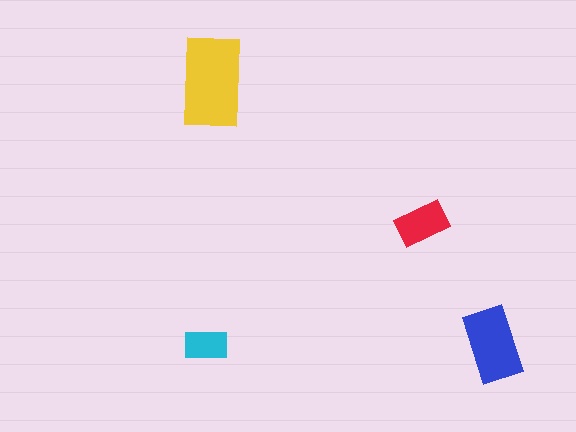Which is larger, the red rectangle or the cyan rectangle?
The red one.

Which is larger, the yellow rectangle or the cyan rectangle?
The yellow one.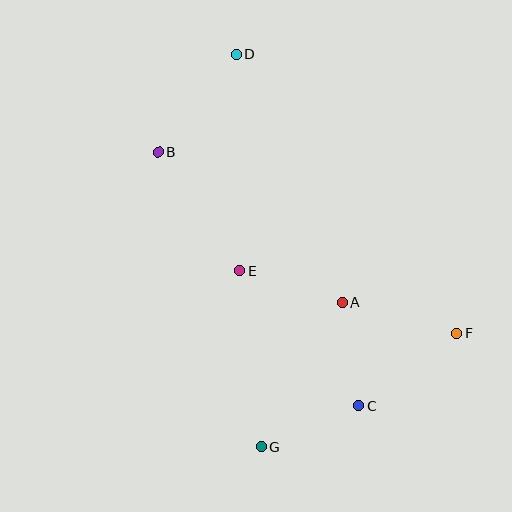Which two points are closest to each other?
Points A and C are closest to each other.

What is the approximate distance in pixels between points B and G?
The distance between B and G is approximately 312 pixels.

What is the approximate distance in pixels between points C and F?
The distance between C and F is approximately 122 pixels.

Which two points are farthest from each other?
Points D and G are farthest from each other.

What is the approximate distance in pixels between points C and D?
The distance between C and D is approximately 372 pixels.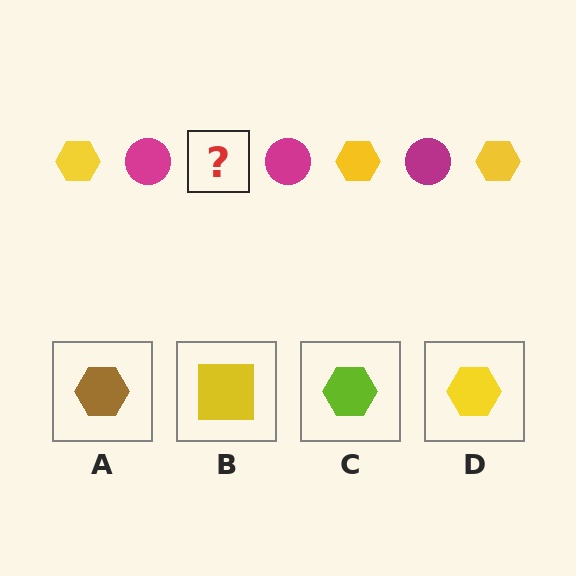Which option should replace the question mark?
Option D.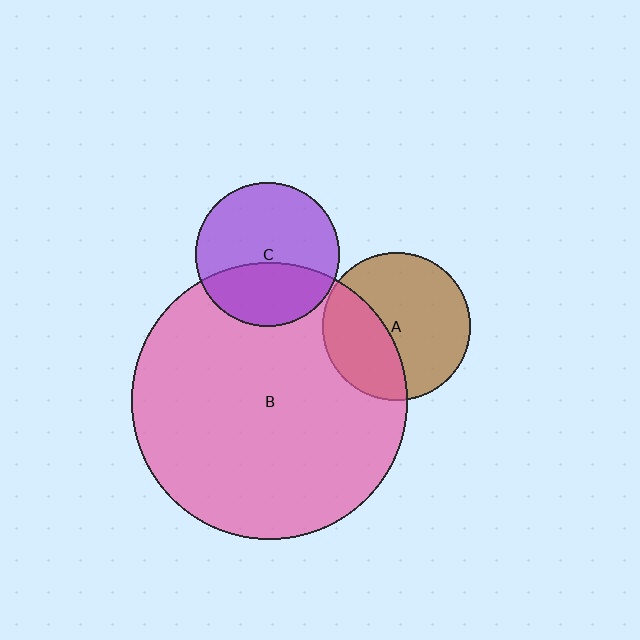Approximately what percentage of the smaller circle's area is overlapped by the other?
Approximately 35%.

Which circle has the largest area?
Circle B (pink).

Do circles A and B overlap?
Yes.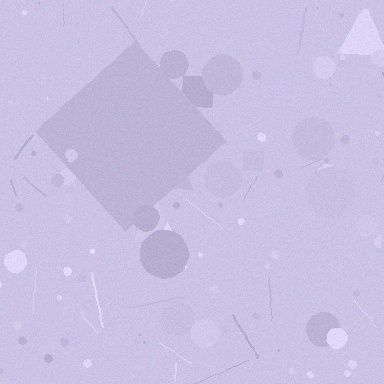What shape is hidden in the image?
A diamond is hidden in the image.